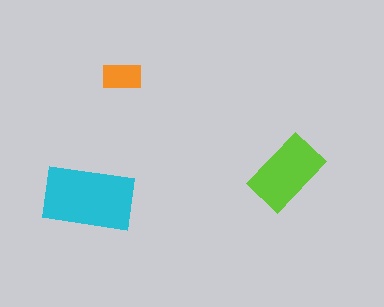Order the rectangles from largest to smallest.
the cyan one, the lime one, the orange one.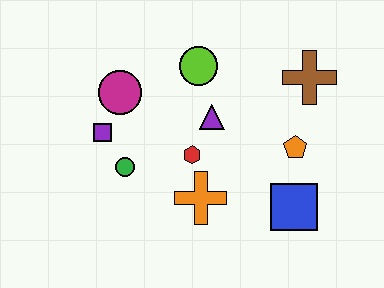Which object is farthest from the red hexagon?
The brown cross is farthest from the red hexagon.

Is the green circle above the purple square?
No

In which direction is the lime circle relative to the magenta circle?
The lime circle is to the right of the magenta circle.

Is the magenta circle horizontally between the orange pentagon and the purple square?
Yes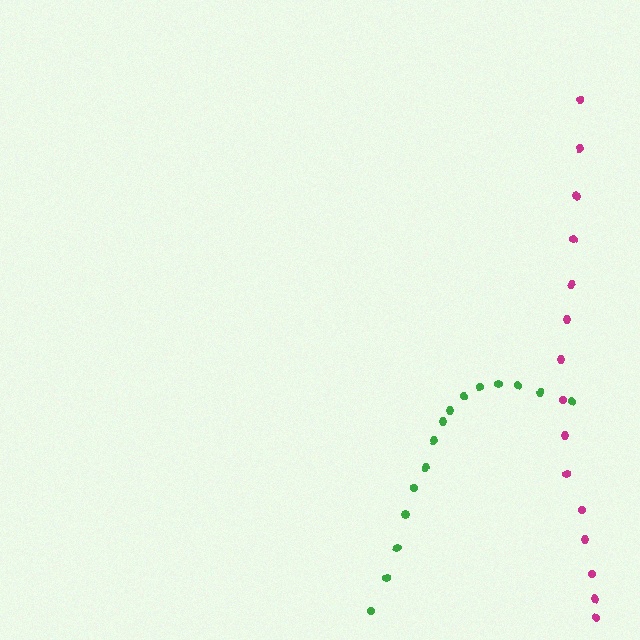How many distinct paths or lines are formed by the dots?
There are 2 distinct paths.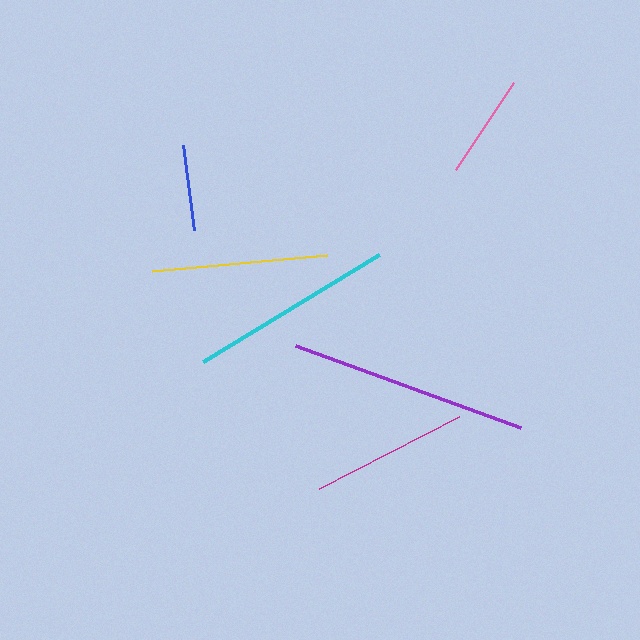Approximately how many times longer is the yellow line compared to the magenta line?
The yellow line is approximately 1.1 times the length of the magenta line.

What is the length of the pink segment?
The pink segment is approximately 105 pixels long.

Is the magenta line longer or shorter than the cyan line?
The cyan line is longer than the magenta line.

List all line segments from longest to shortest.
From longest to shortest: purple, cyan, yellow, magenta, pink, blue.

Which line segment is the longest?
The purple line is the longest at approximately 240 pixels.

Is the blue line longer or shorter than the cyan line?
The cyan line is longer than the blue line.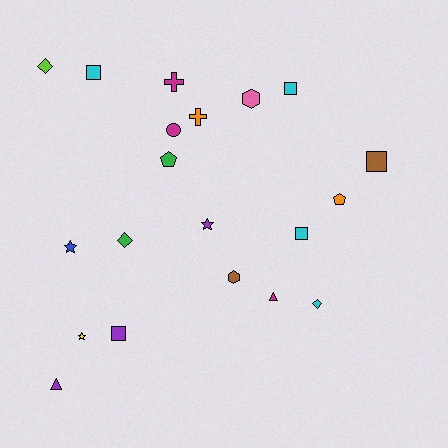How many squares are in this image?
There are 5 squares.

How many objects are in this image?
There are 20 objects.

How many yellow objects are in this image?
There is 1 yellow object.